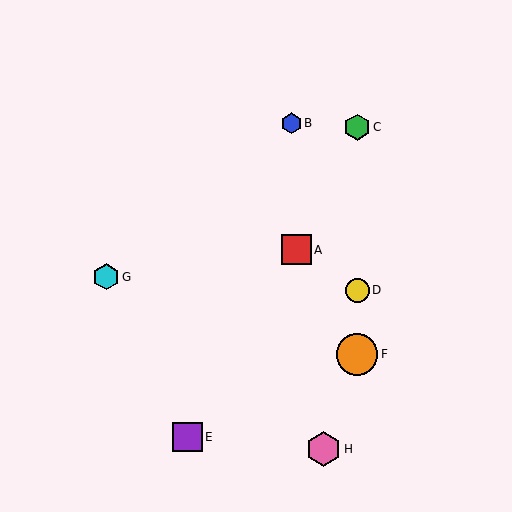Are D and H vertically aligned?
No, D is at x≈357 and H is at x≈324.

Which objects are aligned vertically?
Objects C, D, F are aligned vertically.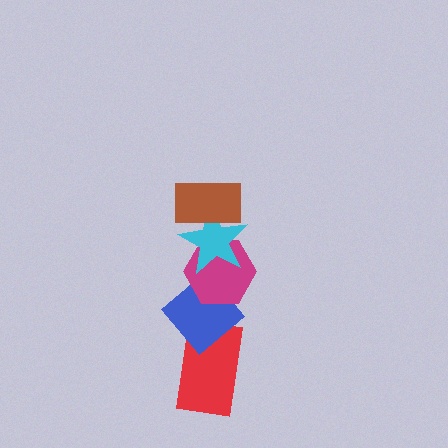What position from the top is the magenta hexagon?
The magenta hexagon is 3rd from the top.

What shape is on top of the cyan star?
The brown rectangle is on top of the cyan star.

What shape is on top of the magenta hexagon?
The cyan star is on top of the magenta hexagon.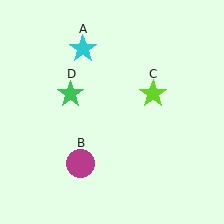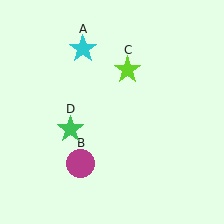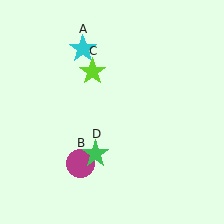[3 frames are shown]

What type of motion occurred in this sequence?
The lime star (object C), green star (object D) rotated counterclockwise around the center of the scene.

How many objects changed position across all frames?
2 objects changed position: lime star (object C), green star (object D).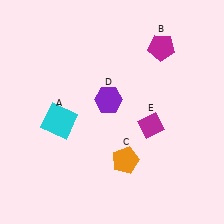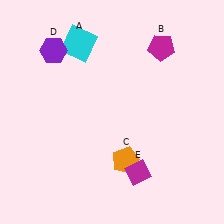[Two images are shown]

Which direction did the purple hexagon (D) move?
The purple hexagon (D) moved left.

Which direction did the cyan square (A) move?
The cyan square (A) moved up.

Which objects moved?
The objects that moved are: the cyan square (A), the purple hexagon (D), the magenta diamond (E).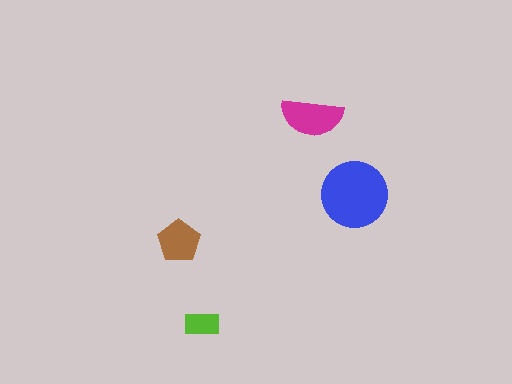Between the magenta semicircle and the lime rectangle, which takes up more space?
The magenta semicircle.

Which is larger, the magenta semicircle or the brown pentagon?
The magenta semicircle.